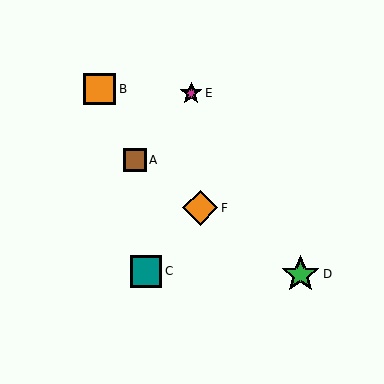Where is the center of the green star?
The center of the green star is at (301, 274).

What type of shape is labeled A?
Shape A is a brown square.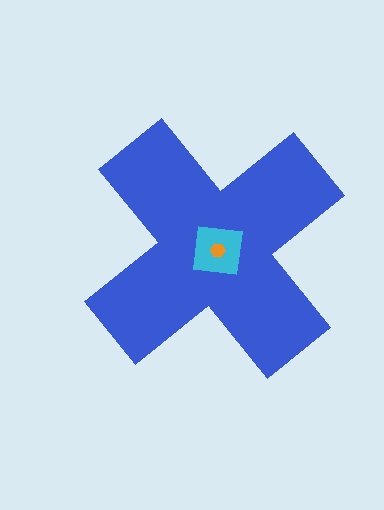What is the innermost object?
The orange hexagon.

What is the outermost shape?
The blue cross.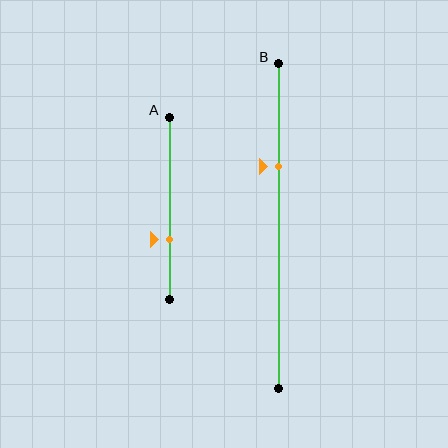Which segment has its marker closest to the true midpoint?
Segment A has its marker closest to the true midpoint.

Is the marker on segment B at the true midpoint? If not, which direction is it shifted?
No, the marker on segment B is shifted upward by about 18% of the segment length.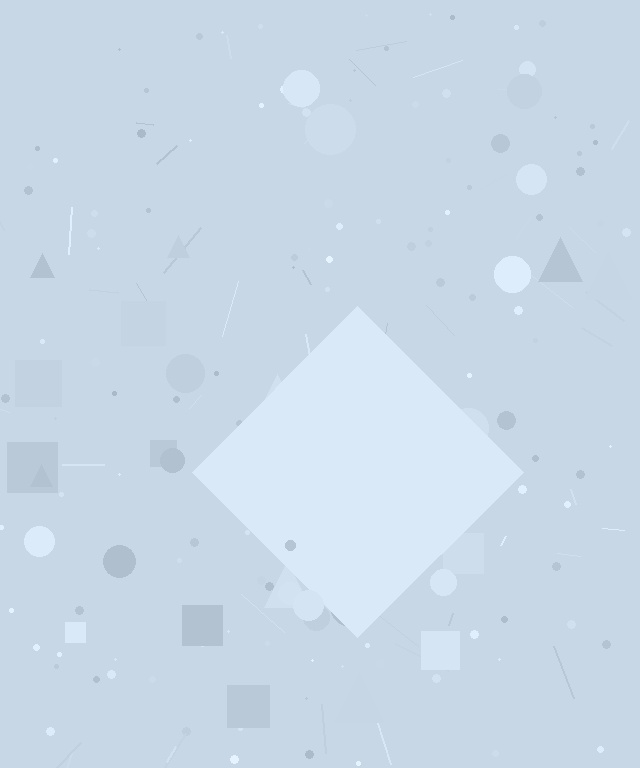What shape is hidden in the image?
A diamond is hidden in the image.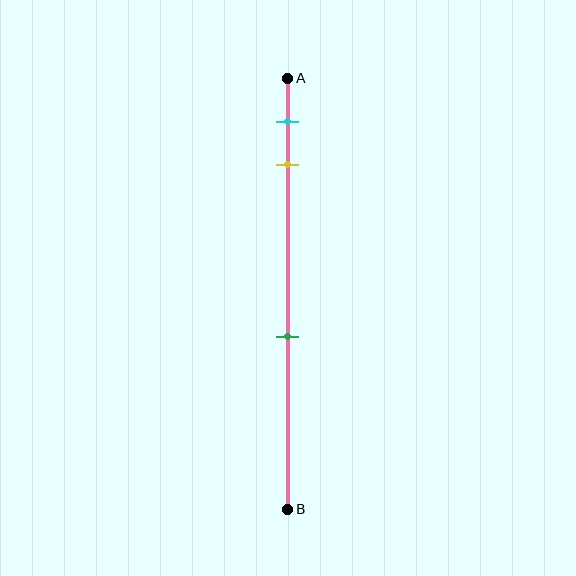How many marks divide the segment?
There are 3 marks dividing the segment.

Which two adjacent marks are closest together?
The cyan and yellow marks are the closest adjacent pair.